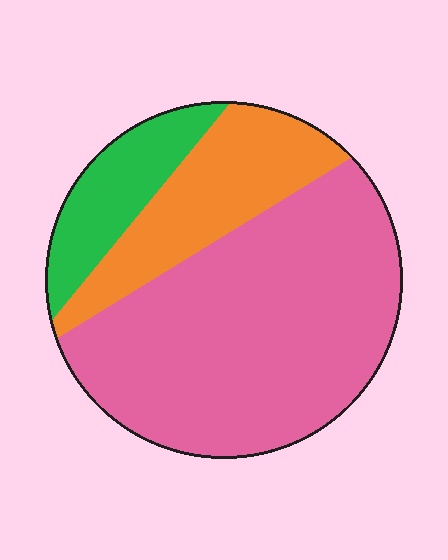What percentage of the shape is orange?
Orange covers about 25% of the shape.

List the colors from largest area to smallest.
From largest to smallest: pink, orange, green.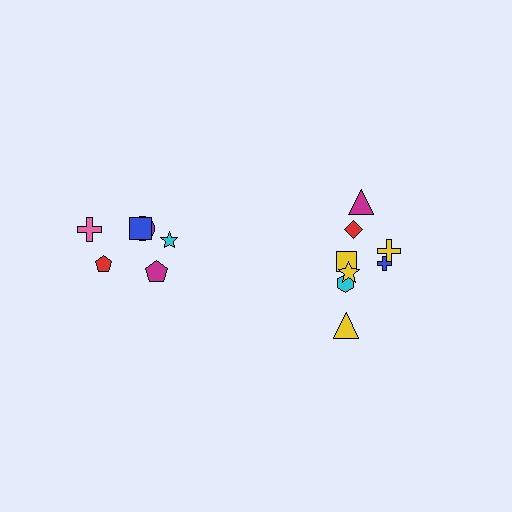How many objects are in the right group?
There are 8 objects.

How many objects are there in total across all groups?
There are 14 objects.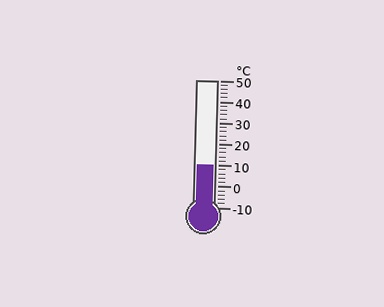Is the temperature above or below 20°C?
The temperature is below 20°C.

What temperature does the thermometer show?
The thermometer shows approximately 10°C.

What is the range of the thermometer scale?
The thermometer scale ranges from -10°C to 50°C.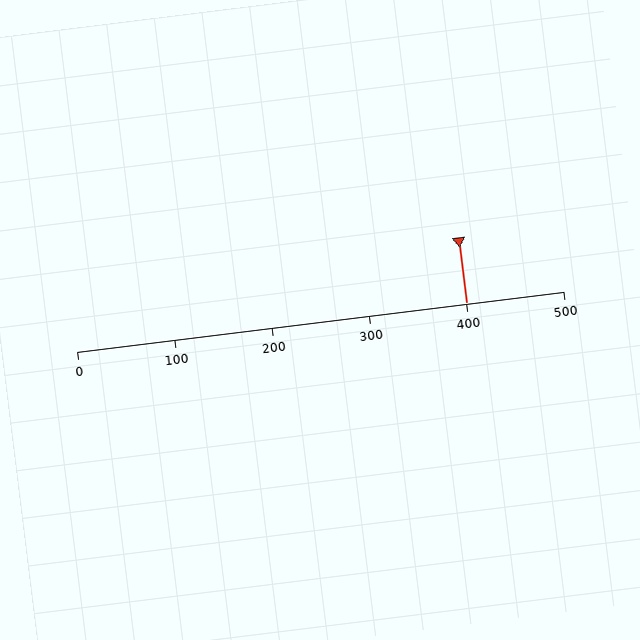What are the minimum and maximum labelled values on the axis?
The axis runs from 0 to 500.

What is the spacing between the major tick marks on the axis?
The major ticks are spaced 100 apart.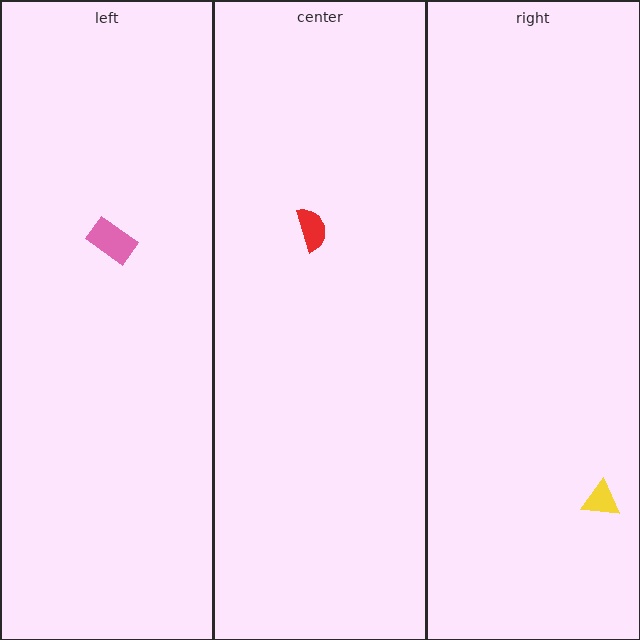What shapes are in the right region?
The yellow triangle.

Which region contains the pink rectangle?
The left region.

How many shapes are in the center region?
1.